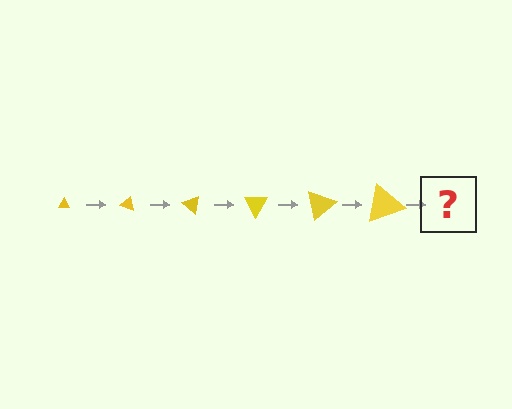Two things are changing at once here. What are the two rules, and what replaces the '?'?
The two rules are that the triangle grows larger each step and it rotates 20 degrees each step. The '?' should be a triangle, larger than the previous one and rotated 120 degrees from the start.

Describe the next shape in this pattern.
It should be a triangle, larger than the previous one and rotated 120 degrees from the start.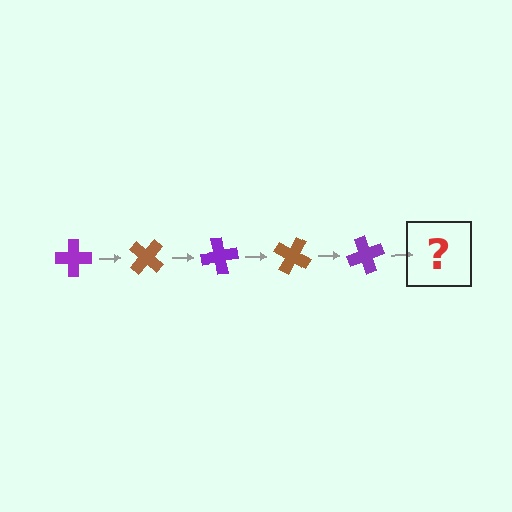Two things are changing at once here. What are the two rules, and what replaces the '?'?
The two rules are that it rotates 40 degrees each step and the color cycles through purple and brown. The '?' should be a brown cross, rotated 200 degrees from the start.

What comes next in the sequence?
The next element should be a brown cross, rotated 200 degrees from the start.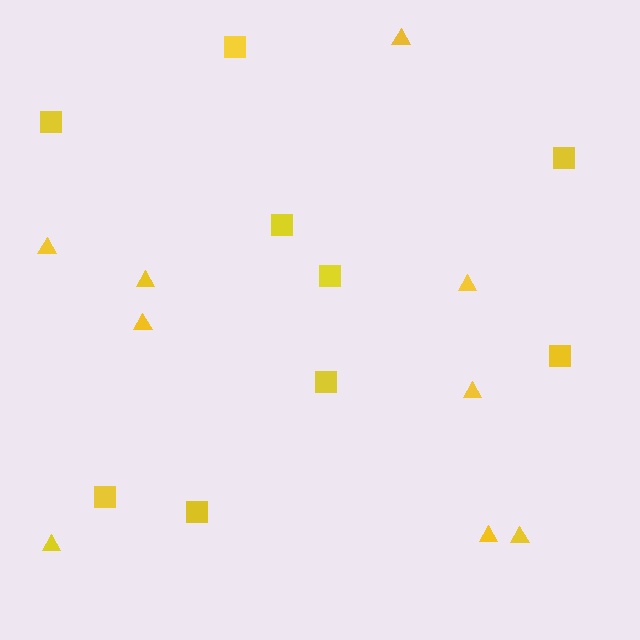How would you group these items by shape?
There are 2 groups: one group of triangles (9) and one group of squares (9).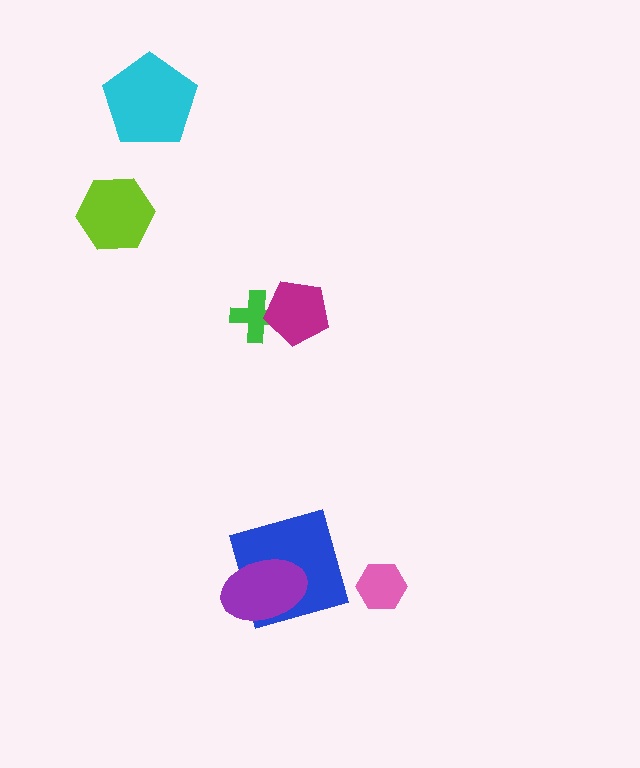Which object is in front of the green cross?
The magenta pentagon is in front of the green cross.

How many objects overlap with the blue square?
1 object overlaps with the blue square.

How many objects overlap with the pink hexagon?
0 objects overlap with the pink hexagon.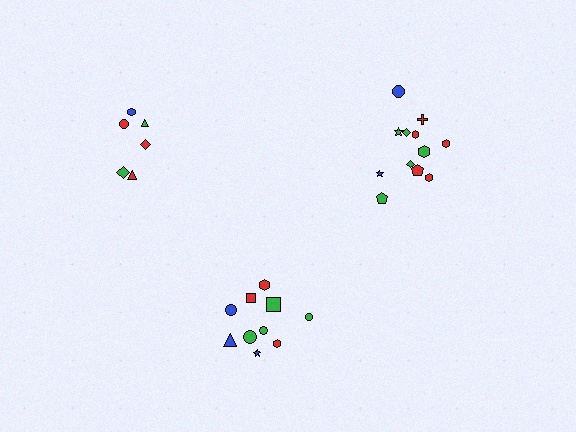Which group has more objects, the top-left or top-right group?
The top-right group.